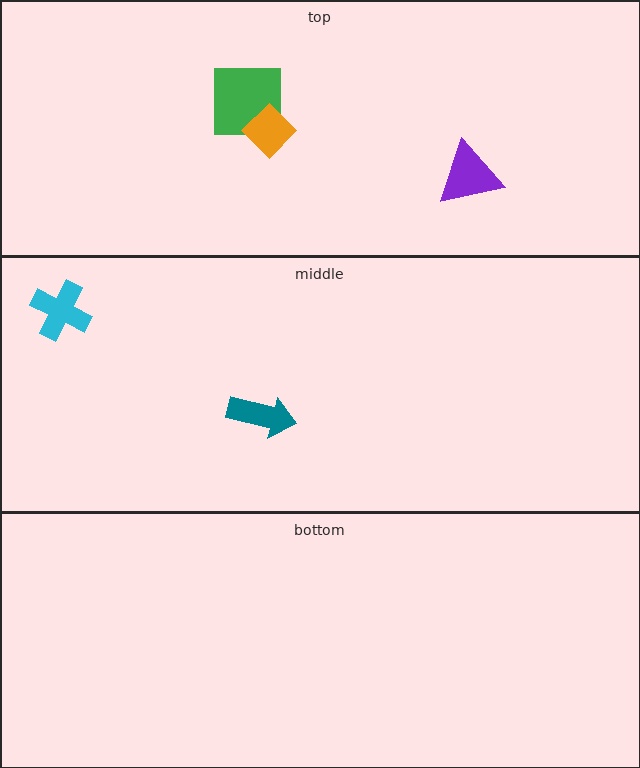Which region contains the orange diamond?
The top region.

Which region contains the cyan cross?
The middle region.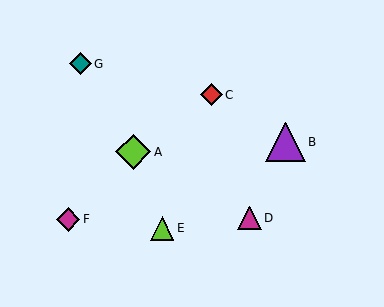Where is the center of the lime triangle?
The center of the lime triangle is at (162, 228).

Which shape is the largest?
The purple triangle (labeled B) is the largest.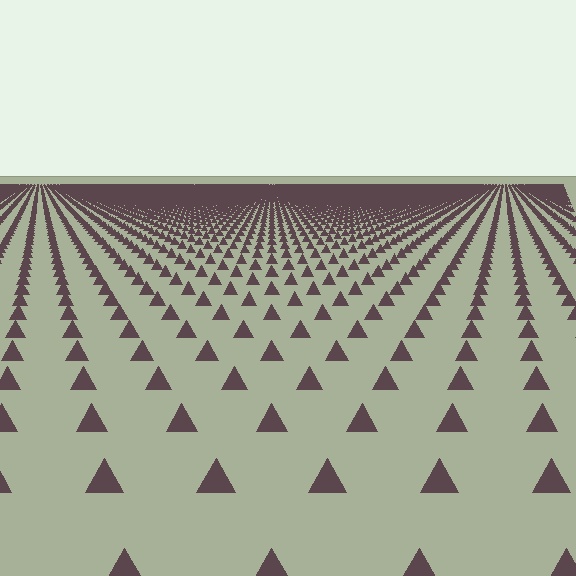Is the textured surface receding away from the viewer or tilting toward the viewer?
The surface is receding away from the viewer. Texture elements get smaller and denser toward the top.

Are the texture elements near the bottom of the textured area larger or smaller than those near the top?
Larger. Near the bottom, elements are closer to the viewer and appear at a bigger on-screen size.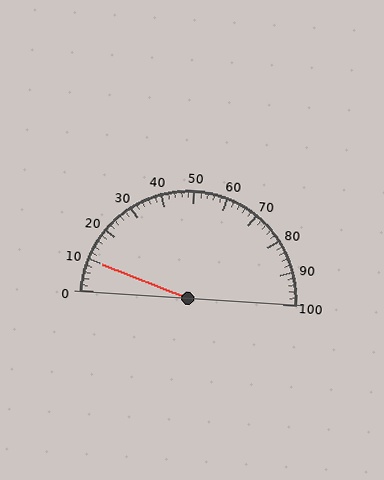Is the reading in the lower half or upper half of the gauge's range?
The reading is in the lower half of the range (0 to 100).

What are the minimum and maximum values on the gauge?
The gauge ranges from 0 to 100.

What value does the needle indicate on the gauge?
The needle indicates approximately 10.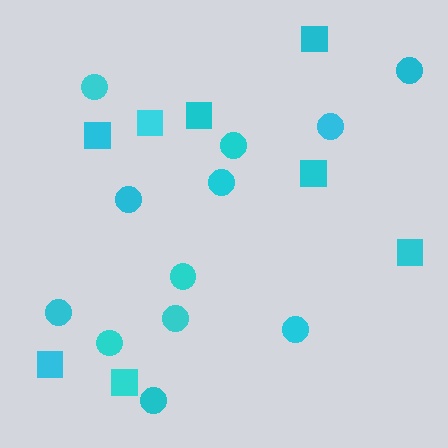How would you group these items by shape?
There are 2 groups: one group of circles (12) and one group of squares (8).